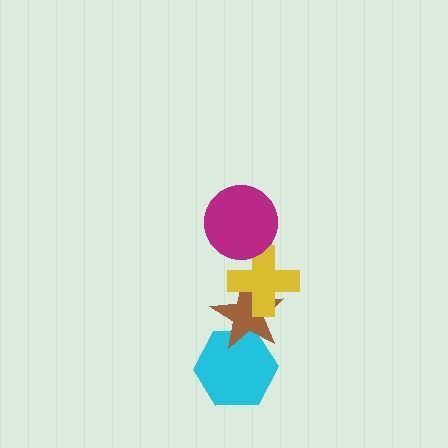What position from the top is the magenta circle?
The magenta circle is 1st from the top.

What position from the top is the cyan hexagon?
The cyan hexagon is 4th from the top.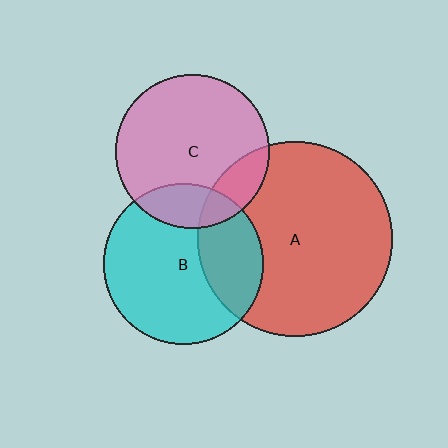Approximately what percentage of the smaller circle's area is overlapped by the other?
Approximately 15%.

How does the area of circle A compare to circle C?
Approximately 1.6 times.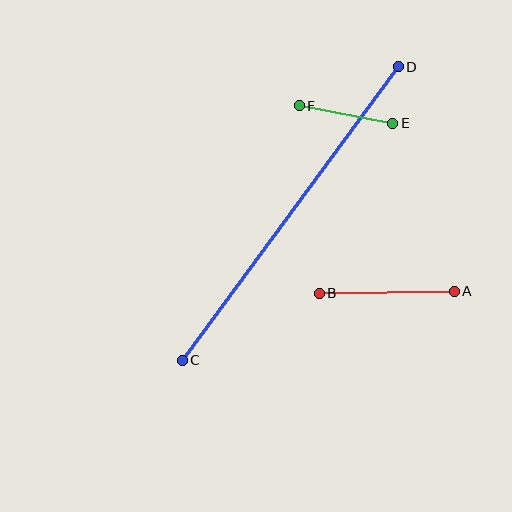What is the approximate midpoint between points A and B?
The midpoint is at approximately (387, 292) pixels.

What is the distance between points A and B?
The distance is approximately 135 pixels.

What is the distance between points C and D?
The distance is approximately 365 pixels.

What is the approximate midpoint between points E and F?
The midpoint is at approximately (346, 115) pixels.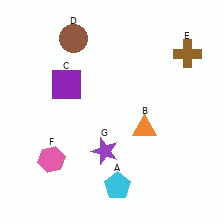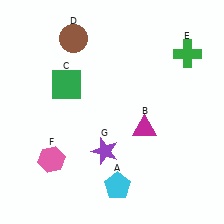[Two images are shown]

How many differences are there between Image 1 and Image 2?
There are 3 differences between the two images.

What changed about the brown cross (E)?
In Image 1, E is brown. In Image 2, it changed to green.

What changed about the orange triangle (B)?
In Image 1, B is orange. In Image 2, it changed to magenta.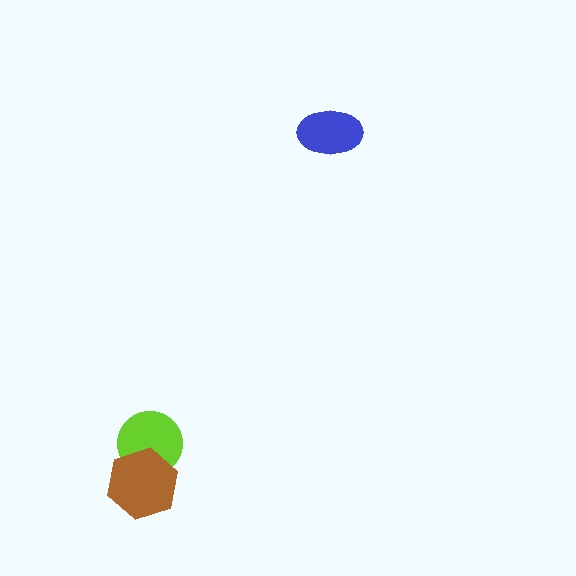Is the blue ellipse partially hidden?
No, no other shape covers it.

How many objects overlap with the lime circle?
1 object overlaps with the lime circle.